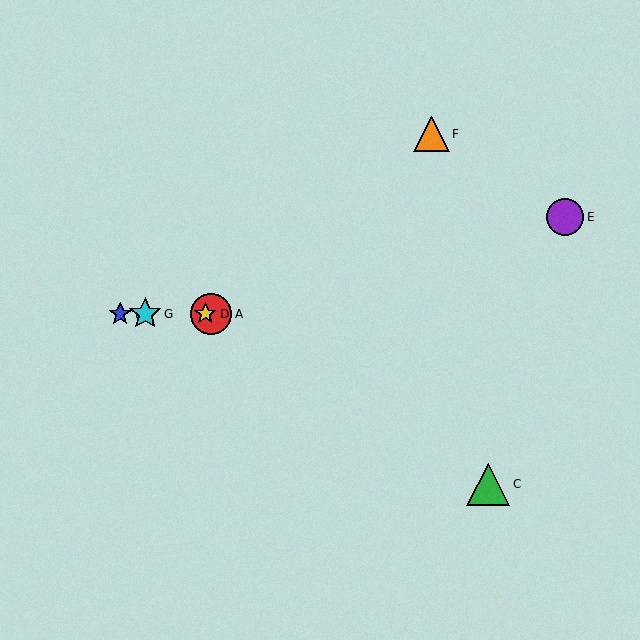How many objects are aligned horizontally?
4 objects (A, B, D, G) are aligned horizontally.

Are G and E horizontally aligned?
No, G is at y≈314 and E is at y≈217.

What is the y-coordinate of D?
Object D is at y≈314.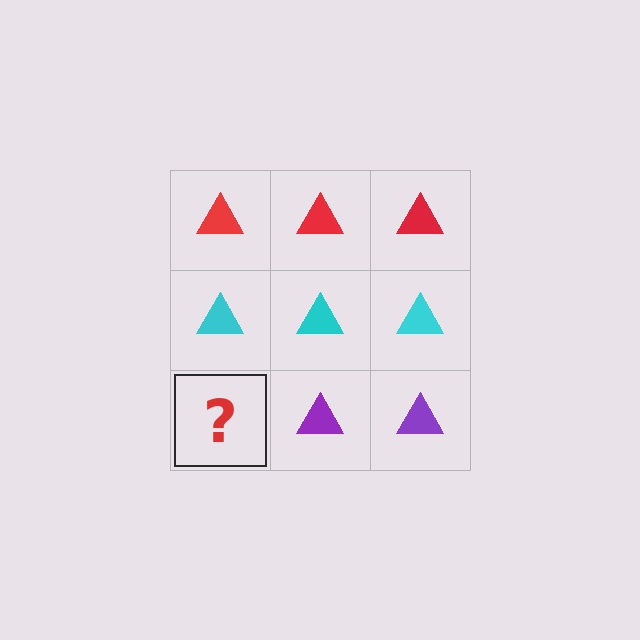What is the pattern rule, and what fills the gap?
The rule is that each row has a consistent color. The gap should be filled with a purple triangle.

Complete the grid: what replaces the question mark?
The question mark should be replaced with a purple triangle.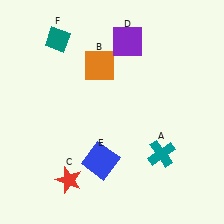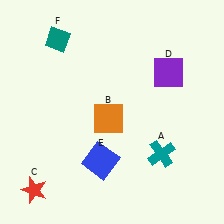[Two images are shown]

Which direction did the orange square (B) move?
The orange square (B) moved down.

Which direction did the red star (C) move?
The red star (C) moved left.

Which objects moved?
The objects that moved are: the orange square (B), the red star (C), the purple square (D).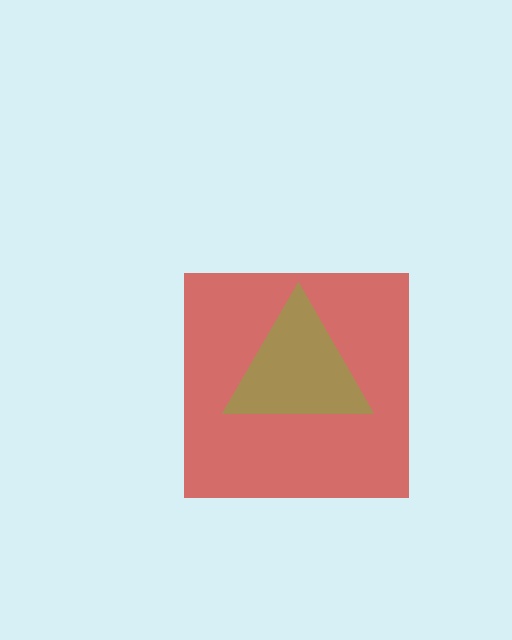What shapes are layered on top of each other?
The layered shapes are: a red square, a lime triangle.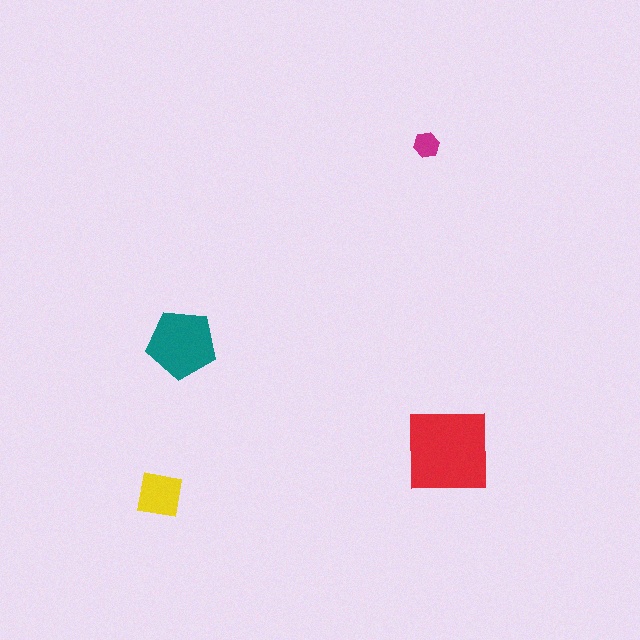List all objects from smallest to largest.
The magenta hexagon, the yellow square, the teal pentagon, the red square.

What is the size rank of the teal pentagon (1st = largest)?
2nd.